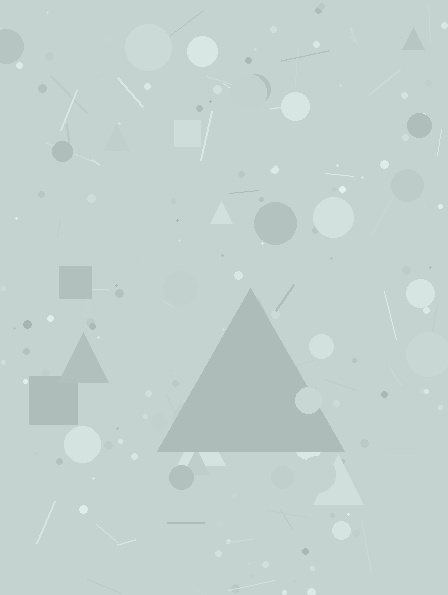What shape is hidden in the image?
A triangle is hidden in the image.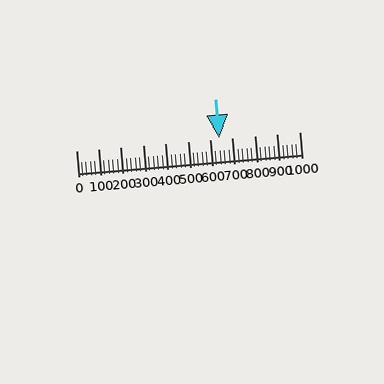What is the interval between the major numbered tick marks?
The major tick marks are spaced 100 units apart.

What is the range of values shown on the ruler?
The ruler shows values from 0 to 1000.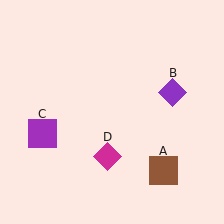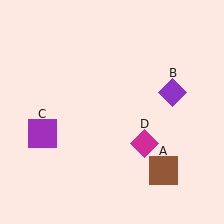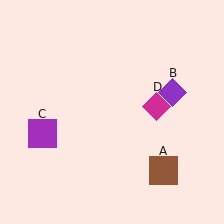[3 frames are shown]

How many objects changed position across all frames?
1 object changed position: magenta diamond (object D).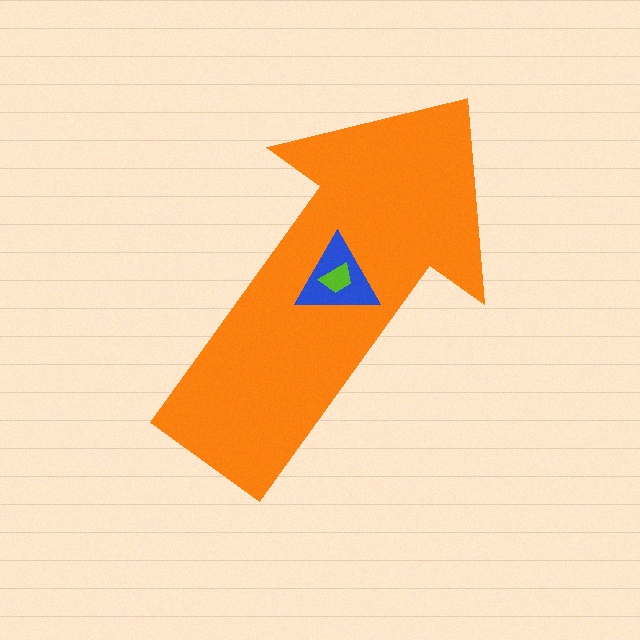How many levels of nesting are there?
3.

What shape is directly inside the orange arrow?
The blue triangle.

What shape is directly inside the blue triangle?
The lime trapezoid.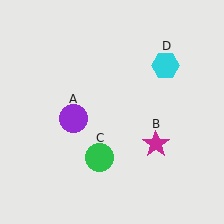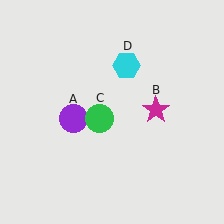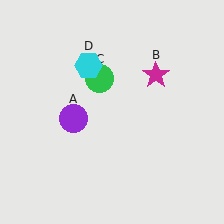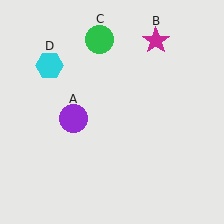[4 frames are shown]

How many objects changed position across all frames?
3 objects changed position: magenta star (object B), green circle (object C), cyan hexagon (object D).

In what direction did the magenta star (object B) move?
The magenta star (object B) moved up.